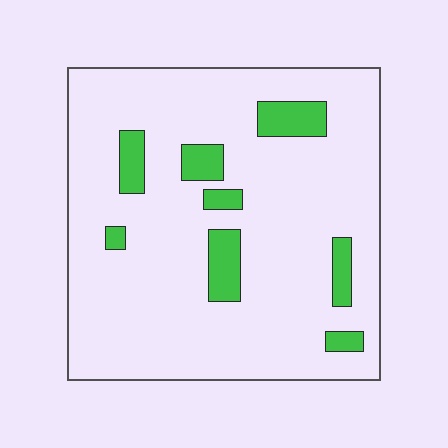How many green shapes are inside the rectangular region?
8.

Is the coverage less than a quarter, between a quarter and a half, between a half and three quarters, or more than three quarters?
Less than a quarter.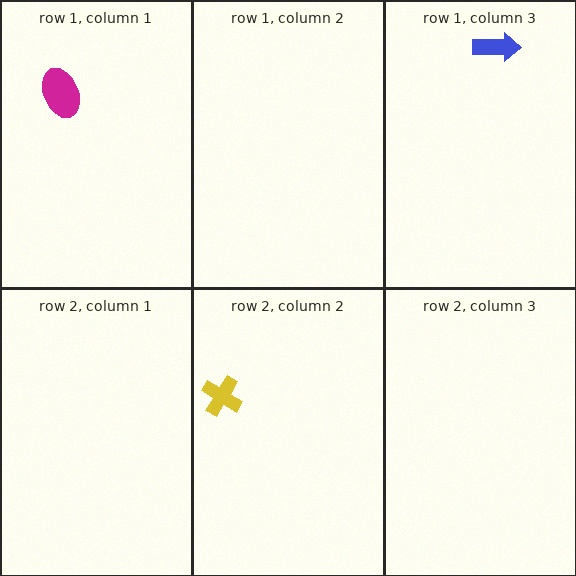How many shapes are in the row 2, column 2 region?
1.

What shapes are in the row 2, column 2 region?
The yellow cross.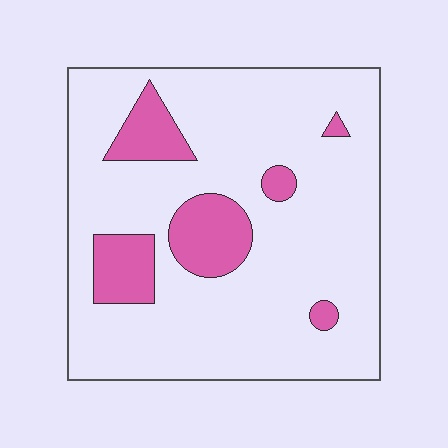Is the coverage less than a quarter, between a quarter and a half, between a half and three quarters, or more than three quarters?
Less than a quarter.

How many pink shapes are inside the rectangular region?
6.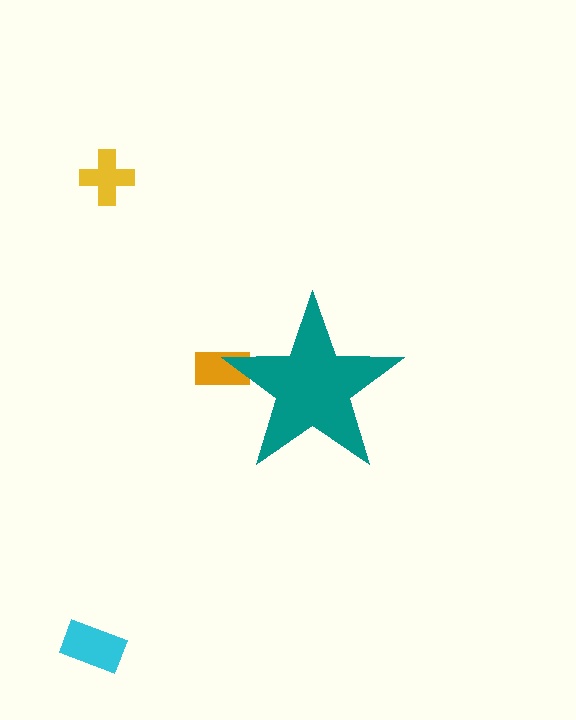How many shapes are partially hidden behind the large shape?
1 shape is partially hidden.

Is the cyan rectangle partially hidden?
No, the cyan rectangle is fully visible.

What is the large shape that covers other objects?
A teal star.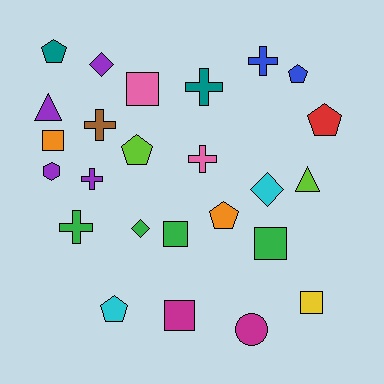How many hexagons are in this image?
There is 1 hexagon.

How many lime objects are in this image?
There are 2 lime objects.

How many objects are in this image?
There are 25 objects.